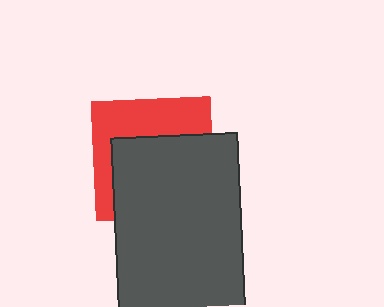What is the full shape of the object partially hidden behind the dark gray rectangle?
The partially hidden object is a red square.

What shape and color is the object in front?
The object in front is a dark gray rectangle.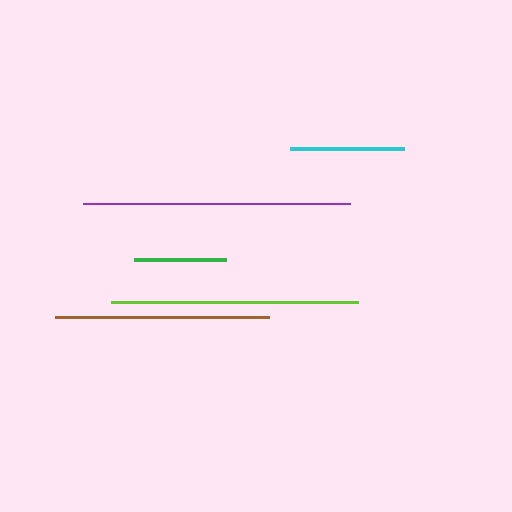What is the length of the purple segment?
The purple segment is approximately 267 pixels long.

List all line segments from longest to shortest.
From longest to shortest: purple, lime, brown, cyan, green.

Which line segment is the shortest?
The green line is the shortest at approximately 92 pixels.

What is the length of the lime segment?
The lime segment is approximately 247 pixels long.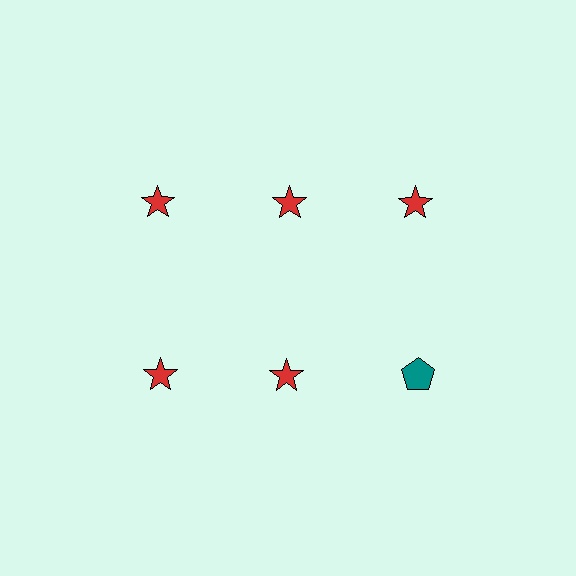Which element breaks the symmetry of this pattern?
The teal pentagon in the second row, center column breaks the symmetry. All other shapes are red stars.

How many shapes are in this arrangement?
There are 6 shapes arranged in a grid pattern.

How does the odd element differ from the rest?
It differs in both color (teal instead of red) and shape (pentagon instead of star).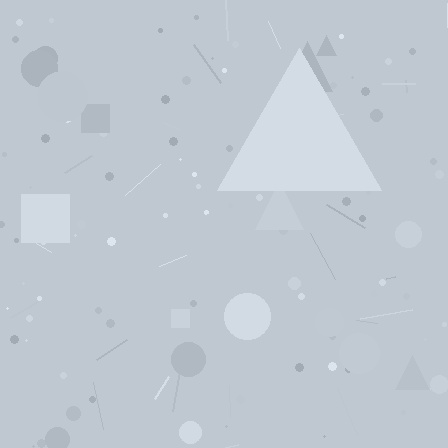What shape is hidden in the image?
A triangle is hidden in the image.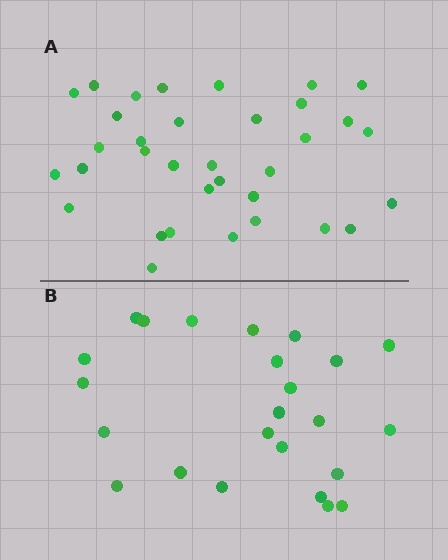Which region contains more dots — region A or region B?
Region A (the top region) has more dots.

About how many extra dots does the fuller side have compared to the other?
Region A has roughly 10 or so more dots than region B.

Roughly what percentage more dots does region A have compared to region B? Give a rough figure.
About 40% more.